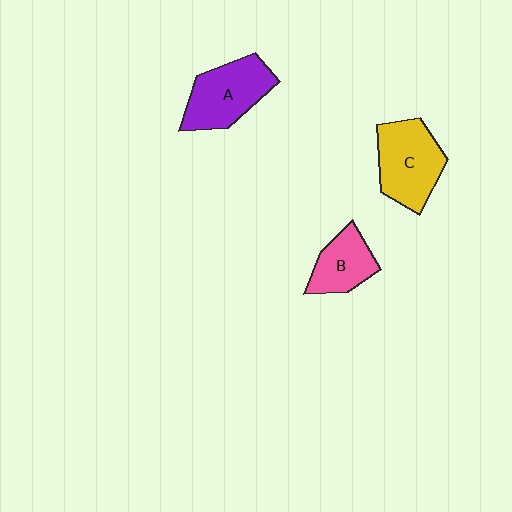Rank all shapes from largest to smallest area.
From largest to smallest: C (yellow), A (purple), B (pink).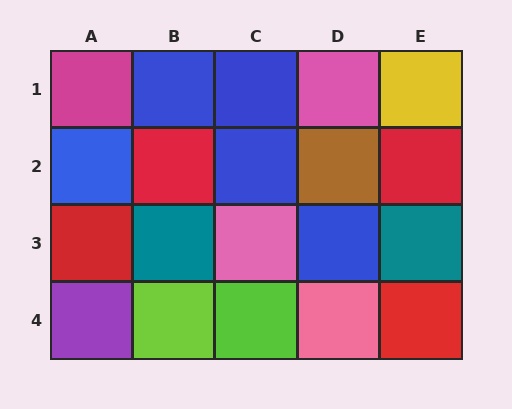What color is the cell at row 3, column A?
Red.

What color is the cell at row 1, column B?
Blue.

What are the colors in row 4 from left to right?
Purple, lime, lime, pink, red.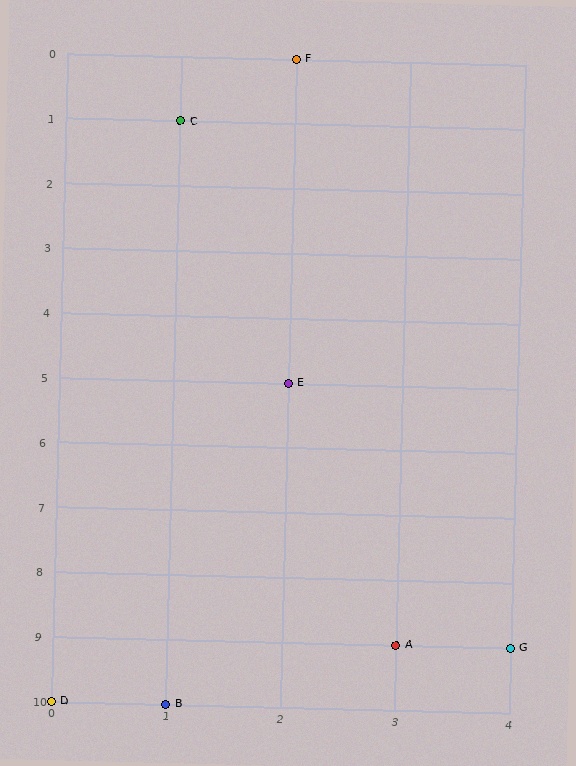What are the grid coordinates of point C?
Point C is at grid coordinates (1, 1).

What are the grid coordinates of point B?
Point B is at grid coordinates (1, 10).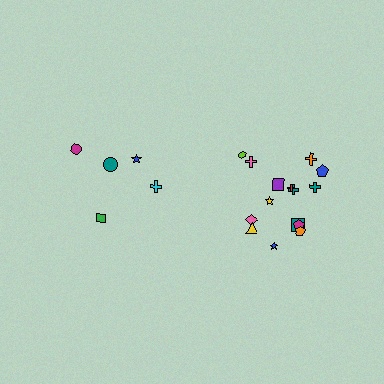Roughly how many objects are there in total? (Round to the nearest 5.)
Roughly 20 objects in total.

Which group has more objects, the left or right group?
The right group.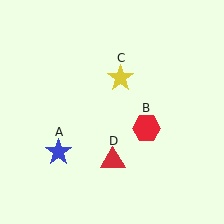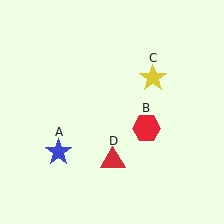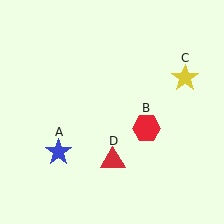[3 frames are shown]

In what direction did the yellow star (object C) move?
The yellow star (object C) moved right.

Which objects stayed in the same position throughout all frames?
Blue star (object A) and red hexagon (object B) and red triangle (object D) remained stationary.